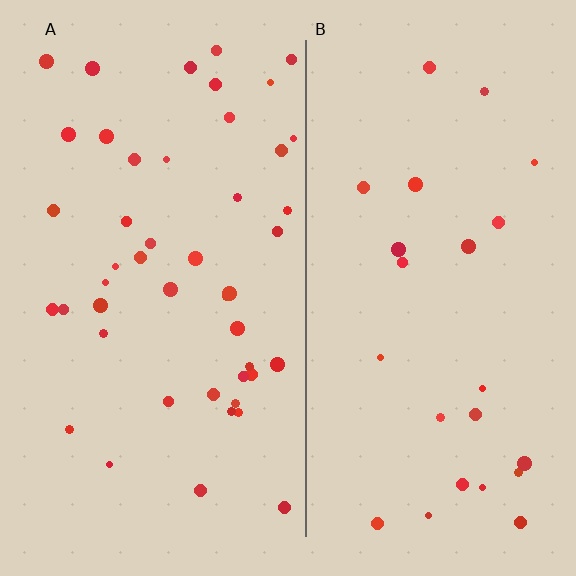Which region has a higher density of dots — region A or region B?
A (the left).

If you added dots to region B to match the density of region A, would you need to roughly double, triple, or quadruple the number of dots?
Approximately double.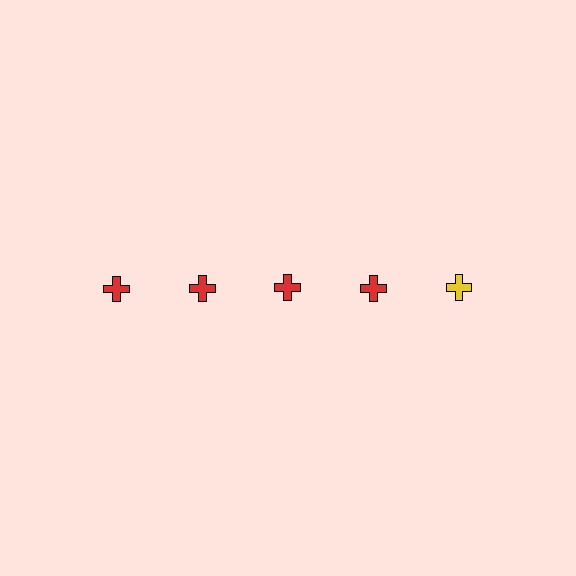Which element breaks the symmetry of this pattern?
The yellow cross in the top row, rightmost column breaks the symmetry. All other shapes are red crosses.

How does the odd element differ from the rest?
It has a different color: yellow instead of red.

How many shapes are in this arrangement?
There are 5 shapes arranged in a grid pattern.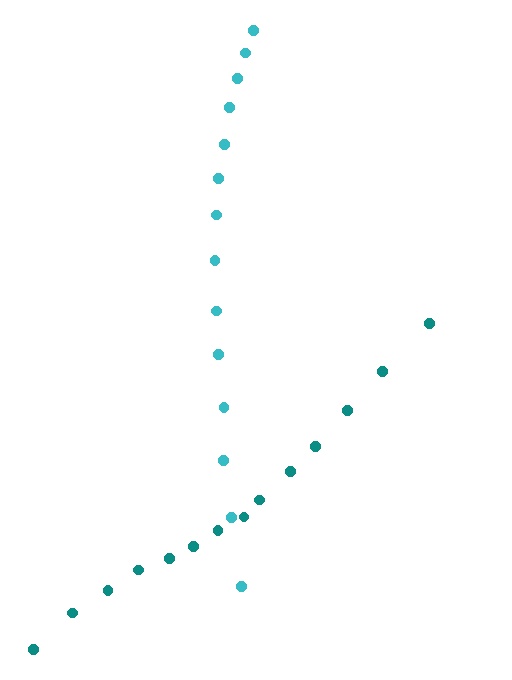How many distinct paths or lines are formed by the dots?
There are 2 distinct paths.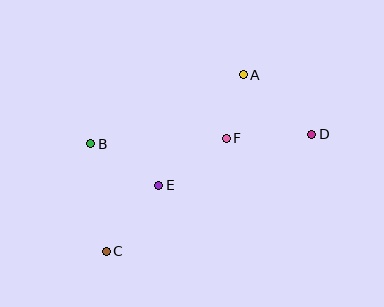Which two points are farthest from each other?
Points C and D are farthest from each other.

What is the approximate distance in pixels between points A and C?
The distance between A and C is approximately 223 pixels.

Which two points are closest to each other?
Points A and F are closest to each other.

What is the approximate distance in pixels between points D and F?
The distance between D and F is approximately 86 pixels.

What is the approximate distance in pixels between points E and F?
The distance between E and F is approximately 82 pixels.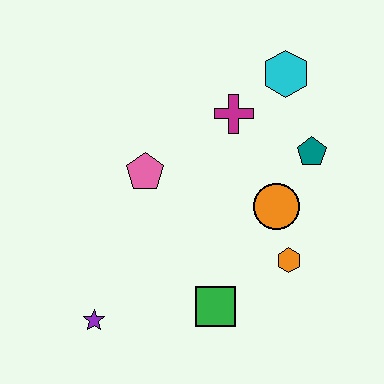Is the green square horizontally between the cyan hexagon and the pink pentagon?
Yes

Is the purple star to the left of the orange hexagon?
Yes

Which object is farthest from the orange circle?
The purple star is farthest from the orange circle.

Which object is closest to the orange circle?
The orange hexagon is closest to the orange circle.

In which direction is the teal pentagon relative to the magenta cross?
The teal pentagon is to the right of the magenta cross.